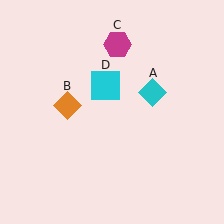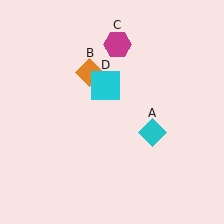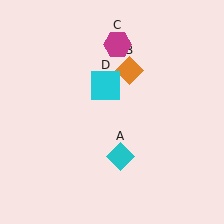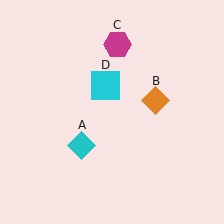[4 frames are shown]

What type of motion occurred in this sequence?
The cyan diamond (object A), orange diamond (object B) rotated clockwise around the center of the scene.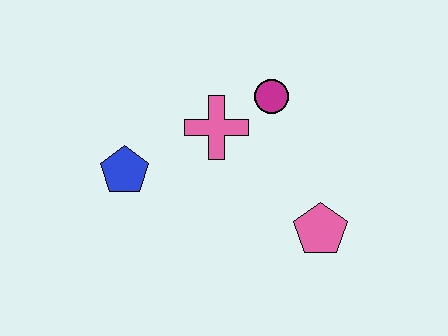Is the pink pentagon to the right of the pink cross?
Yes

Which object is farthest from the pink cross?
The pink pentagon is farthest from the pink cross.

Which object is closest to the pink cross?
The magenta circle is closest to the pink cross.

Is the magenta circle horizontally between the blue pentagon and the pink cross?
No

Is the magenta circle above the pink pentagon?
Yes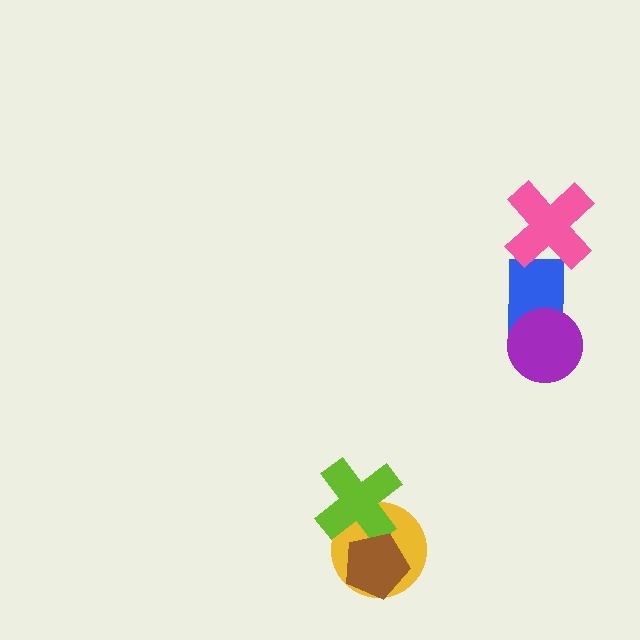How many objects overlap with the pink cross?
1 object overlaps with the pink cross.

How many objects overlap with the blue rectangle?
2 objects overlap with the blue rectangle.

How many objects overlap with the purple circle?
1 object overlaps with the purple circle.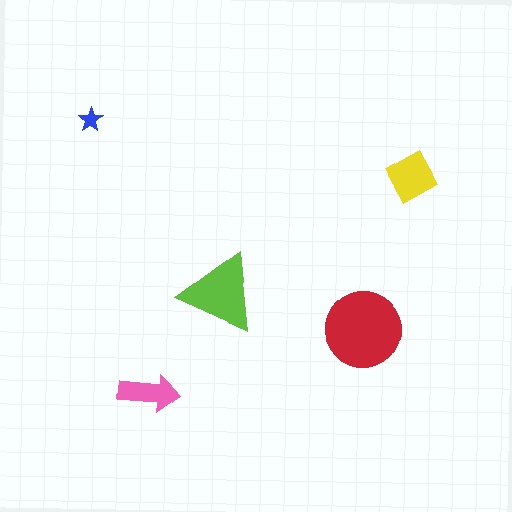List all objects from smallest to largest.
The blue star, the pink arrow, the yellow square, the lime triangle, the red circle.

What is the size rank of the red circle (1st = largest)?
1st.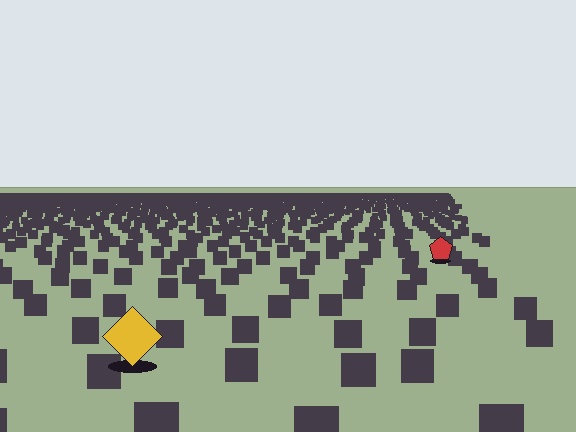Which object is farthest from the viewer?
The red pentagon is farthest from the viewer. It appears smaller and the ground texture around it is denser.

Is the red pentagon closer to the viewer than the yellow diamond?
No. The yellow diamond is closer — you can tell from the texture gradient: the ground texture is coarser near it.